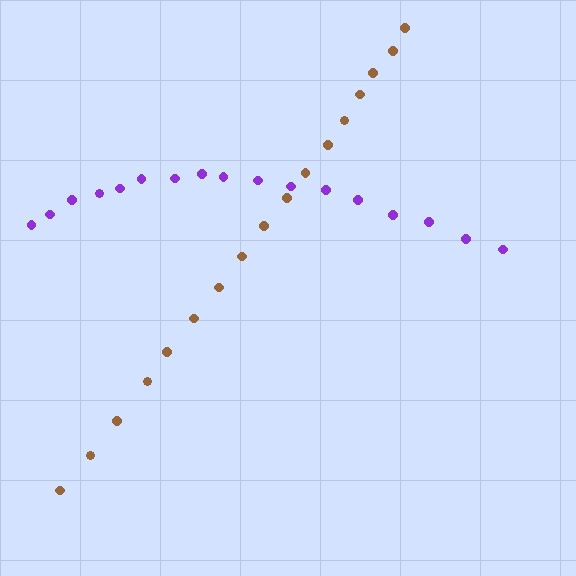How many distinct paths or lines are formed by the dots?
There are 2 distinct paths.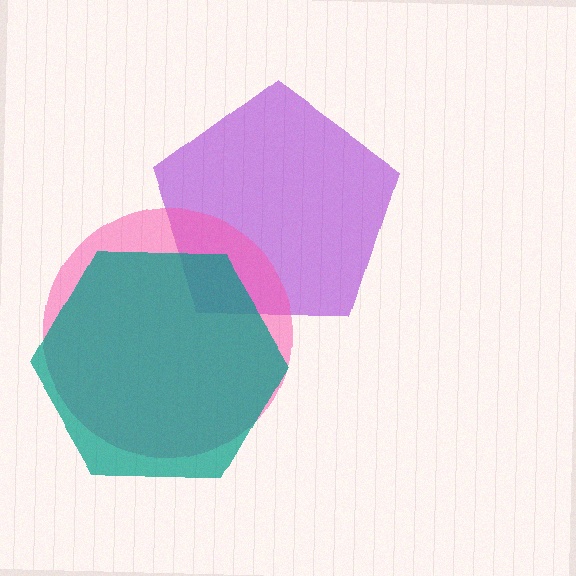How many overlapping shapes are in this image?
There are 3 overlapping shapes in the image.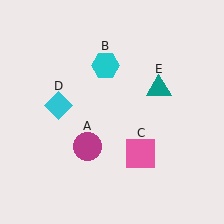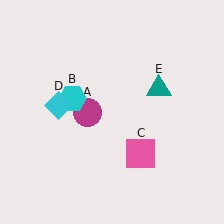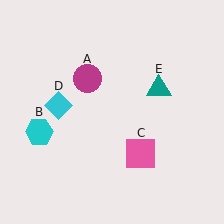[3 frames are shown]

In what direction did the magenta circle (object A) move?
The magenta circle (object A) moved up.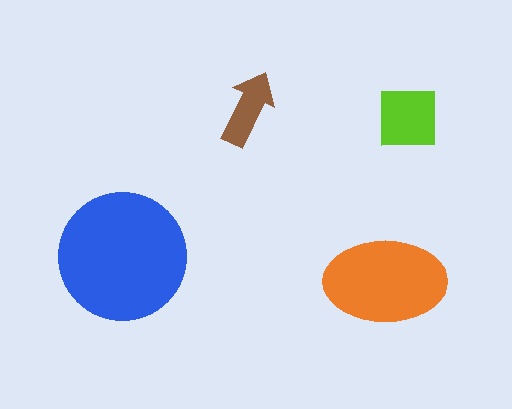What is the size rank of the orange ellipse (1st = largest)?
2nd.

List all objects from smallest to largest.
The brown arrow, the lime square, the orange ellipse, the blue circle.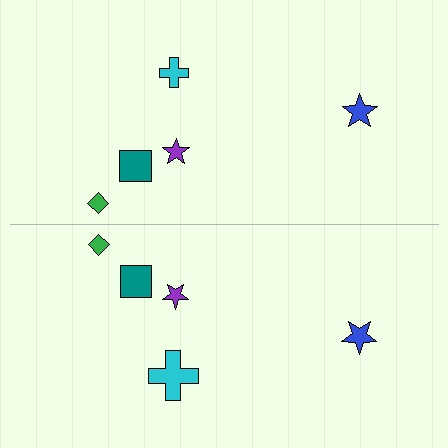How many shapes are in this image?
There are 10 shapes in this image.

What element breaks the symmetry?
The cyan cross on the bottom side has a different size than its mirror counterpart.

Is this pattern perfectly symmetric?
No, the pattern is not perfectly symmetric. The cyan cross on the bottom side has a different size than its mirror counterpart.